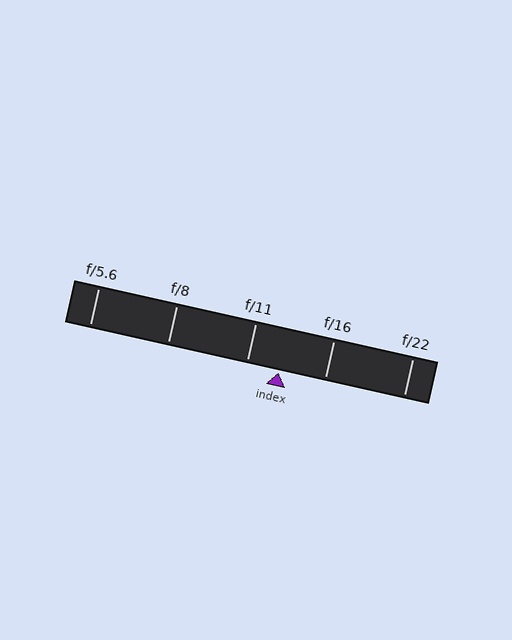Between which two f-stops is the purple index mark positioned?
The index mark is between f/11 and f/16.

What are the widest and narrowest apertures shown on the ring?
The widest aperture shown is f/5.6 and the narrowest is f/22.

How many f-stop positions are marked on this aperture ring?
There are 5 f-stop positions marked.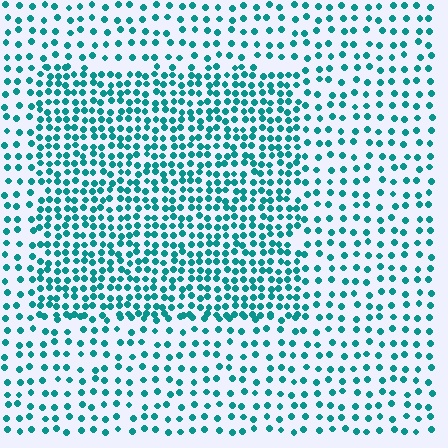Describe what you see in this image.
The image contains small teal elements arranged at two different densities. A rectangle-shaped region is visible where the elements are more densely packed than the surrounding area.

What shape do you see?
I see a rectangle.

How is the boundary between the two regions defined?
The boundary is defined by a change in element density (approximately 2.0x ratio). All elements are the same color, size, and shape.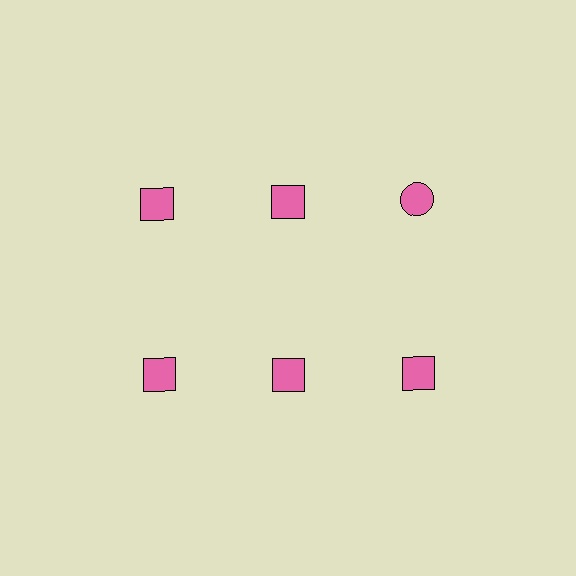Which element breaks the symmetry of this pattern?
The pink circle in the top row, center column breaks the symmetry. All other shapes are pink squares.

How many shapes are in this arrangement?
There are 6 shapes arranged in a grid pattern.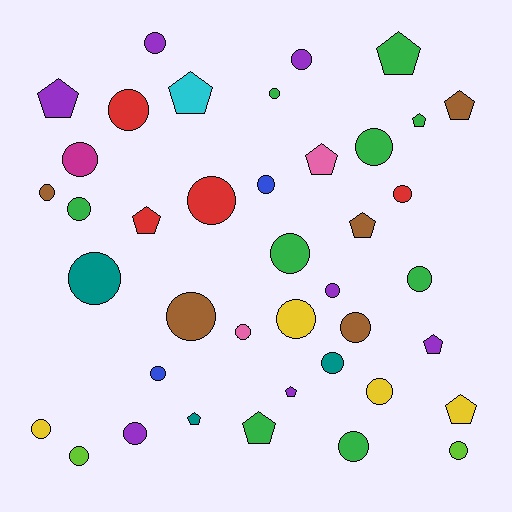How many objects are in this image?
There are 40 objects.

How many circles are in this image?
There are 27 circles.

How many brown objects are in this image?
There are 5 brown objects.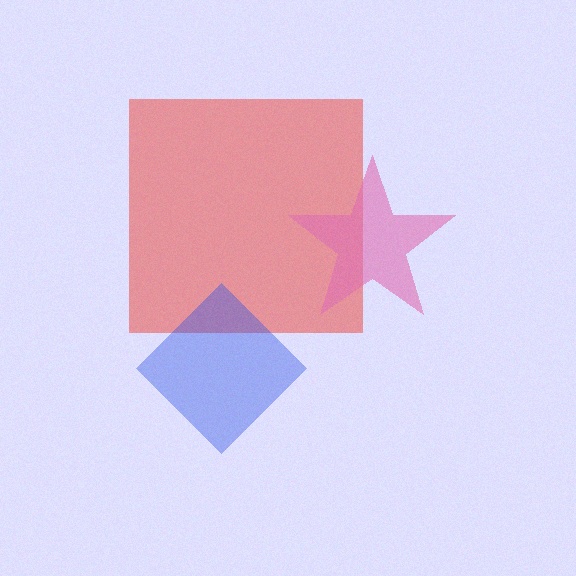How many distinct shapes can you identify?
There are 3 distinct shapes: a red square, a blue diamond, a pink star.